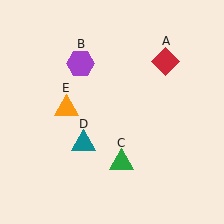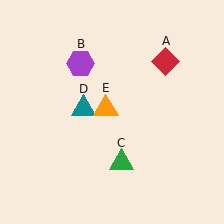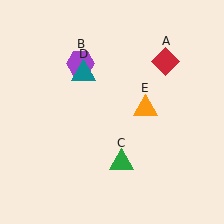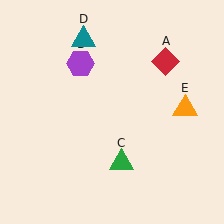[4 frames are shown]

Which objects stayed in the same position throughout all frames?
Red diamond (object A) and purple hexagon (object B) and green triangle (object C) remained stationary.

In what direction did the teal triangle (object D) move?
The teal triangle (object D) moved up.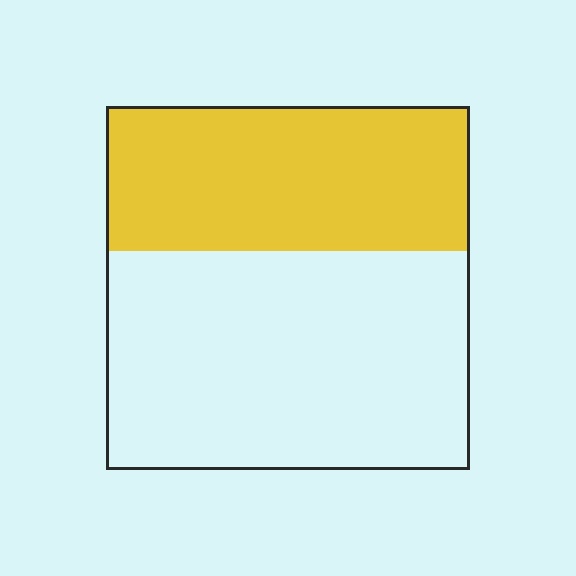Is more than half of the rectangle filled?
No.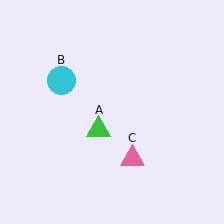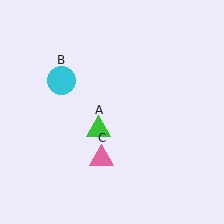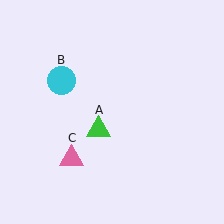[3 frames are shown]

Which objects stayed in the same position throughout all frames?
Green triangle (object A) and cyan circle (object B) remained stationary.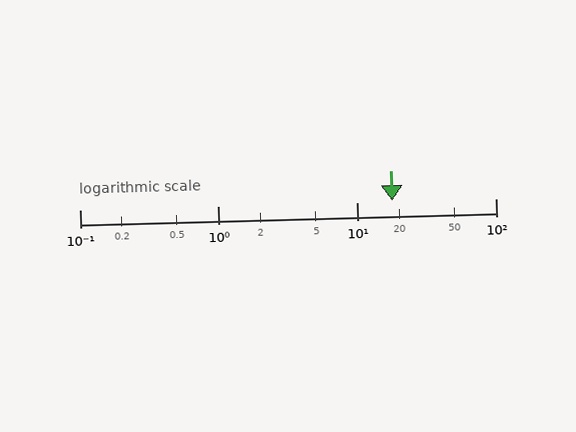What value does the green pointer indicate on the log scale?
The pointer indicates approximately 18.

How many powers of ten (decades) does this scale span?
The scale spans 3 decades, from 0.1 to 100.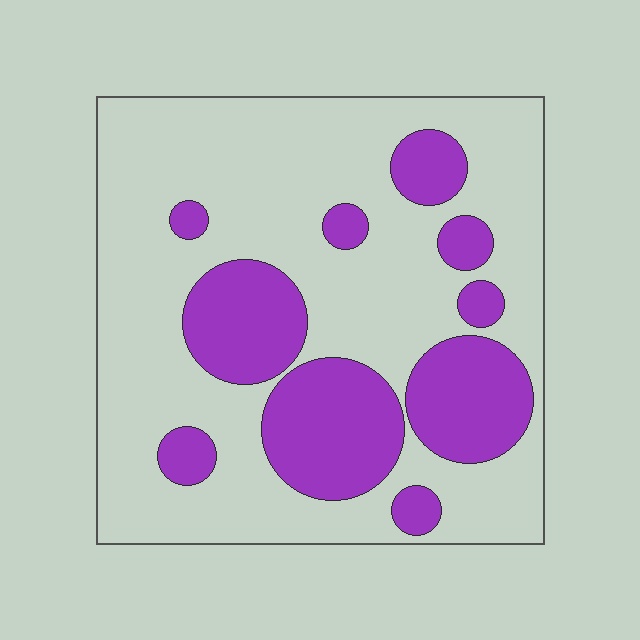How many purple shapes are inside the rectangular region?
10.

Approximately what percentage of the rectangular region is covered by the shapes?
Approximately 30%.